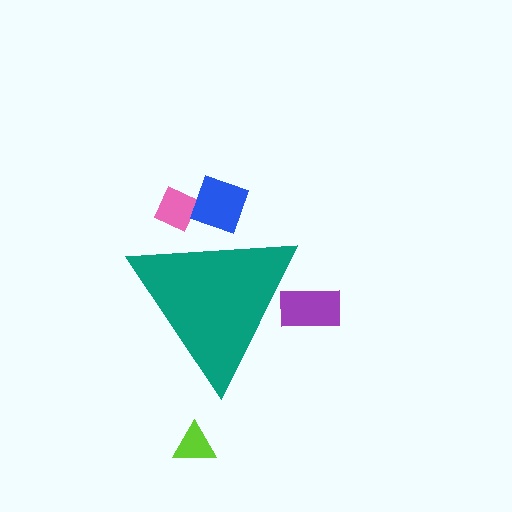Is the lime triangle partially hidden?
No, the lime triangle is fully visible.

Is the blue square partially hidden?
Yes, the blue square is partially hidden behind the teal triangle.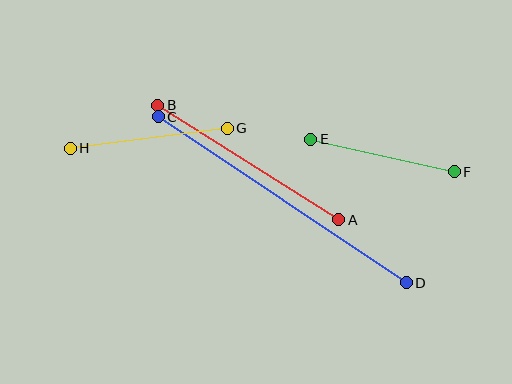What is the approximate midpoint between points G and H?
The midpoint is at approximately (149, 138) pixels.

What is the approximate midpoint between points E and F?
The midpoint is at approximately (382, 156) pixels.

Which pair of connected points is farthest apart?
Points C and D are farthest apart.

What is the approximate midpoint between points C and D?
The midpoint is at approximately (282, 200) pixels.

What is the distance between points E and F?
The distance is approximately 147 pixels.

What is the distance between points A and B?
The distance is approximately 214 pixels.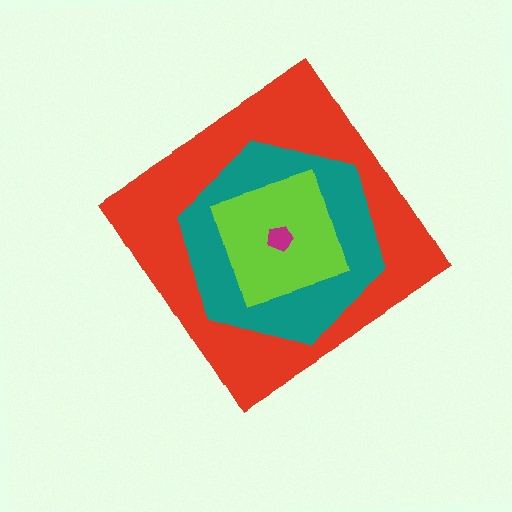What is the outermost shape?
The red diamond.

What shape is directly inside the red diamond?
The teal hexagon.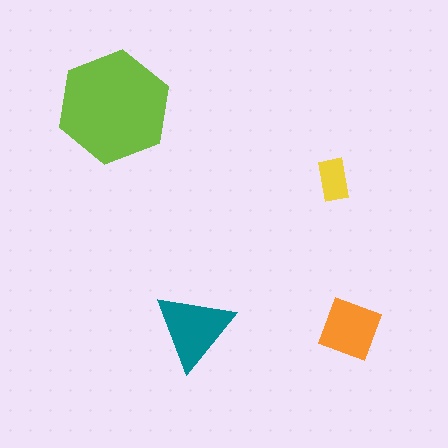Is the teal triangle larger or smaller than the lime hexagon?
Smaller.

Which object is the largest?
The lime hexagon.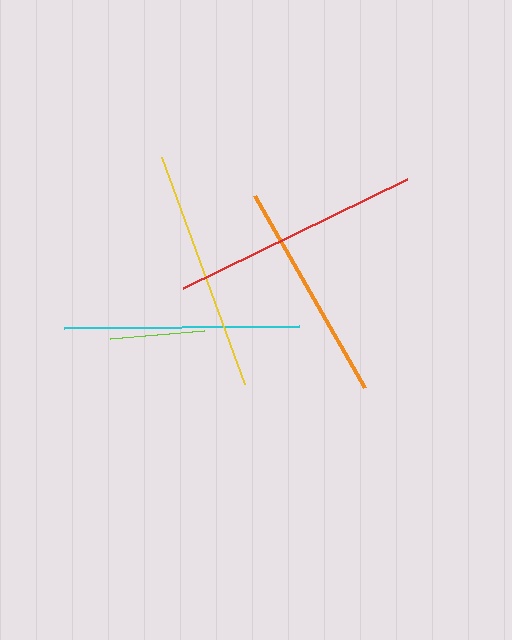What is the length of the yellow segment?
The yellow segment is approximately 241 pixels long.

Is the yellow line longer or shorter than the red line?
The red line is longer than the yellow line.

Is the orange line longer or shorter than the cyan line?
The cyan line is longer than the orange line.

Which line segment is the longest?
The red line is the longest at approximately 249 pixels.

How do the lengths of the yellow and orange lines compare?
The yellow and orange lines are approximately the same length.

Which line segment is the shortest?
The lime line is the shortest at approximately 95 pixels.